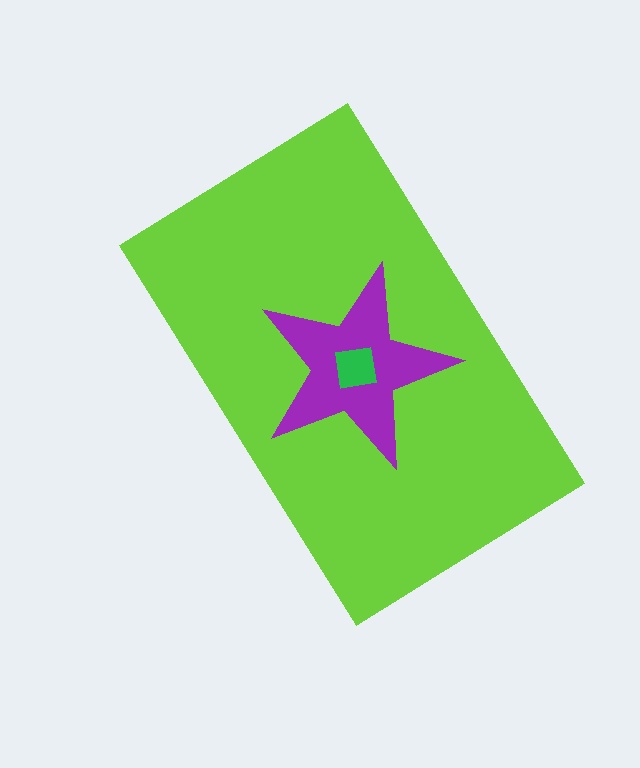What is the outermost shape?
The lime rectangle.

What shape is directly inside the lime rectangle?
The purple star.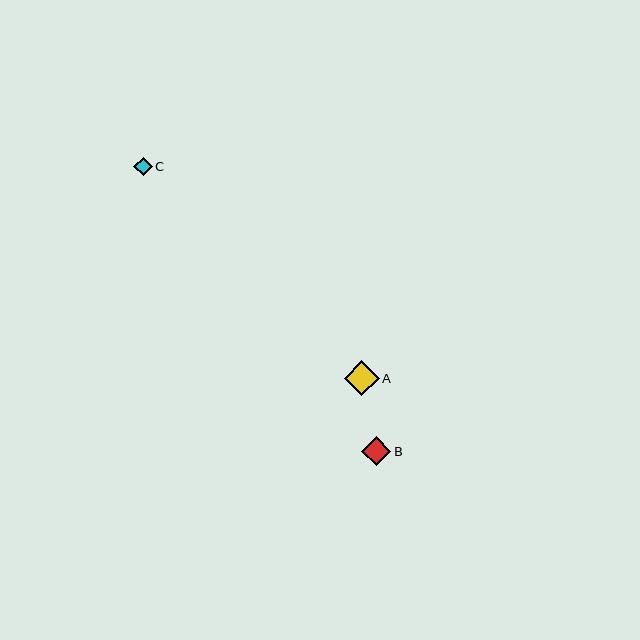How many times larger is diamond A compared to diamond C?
Diamond A is approximately 1.9 times the size of diamond C.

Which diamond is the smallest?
Diamond C is the smallest with a size of approximately 18 pixels.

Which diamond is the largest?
Diamond A is the largest with a size of approximately 34 pixels.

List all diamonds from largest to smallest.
From largest to smallest: A, B, C.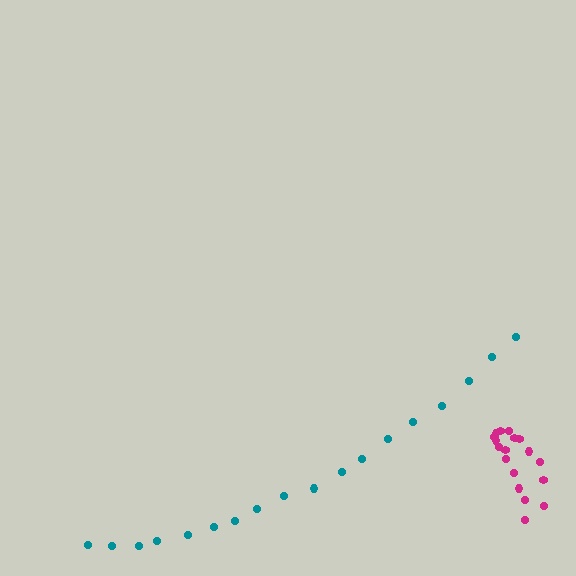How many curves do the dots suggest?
There are 2 distinct paths.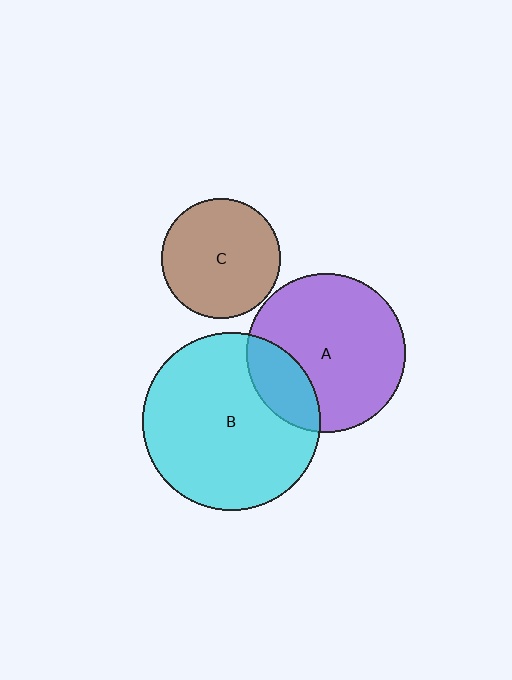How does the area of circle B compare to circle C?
Approximately 2.2 times.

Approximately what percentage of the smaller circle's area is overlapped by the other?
Approximately 20%.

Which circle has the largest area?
Circle B (cyan).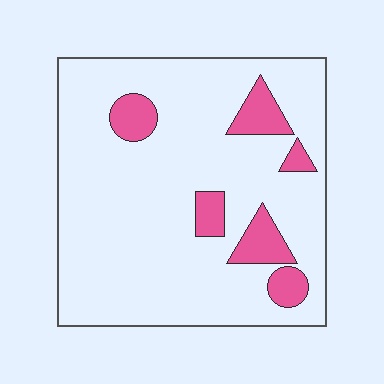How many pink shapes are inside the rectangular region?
6.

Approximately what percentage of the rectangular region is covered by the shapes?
Approximately 15%.